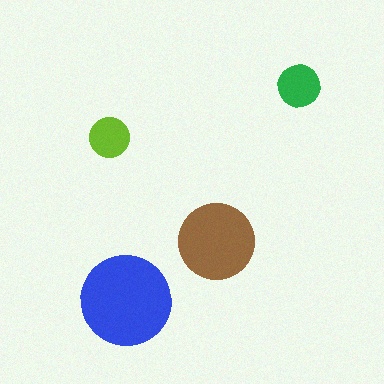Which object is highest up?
The green circle is topmost.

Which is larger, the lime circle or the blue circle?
The blue one.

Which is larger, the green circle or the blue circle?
The blue one.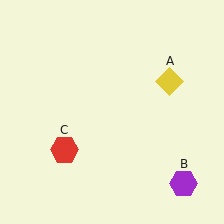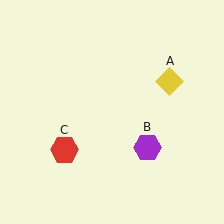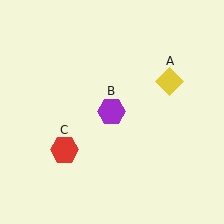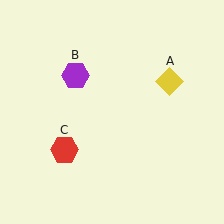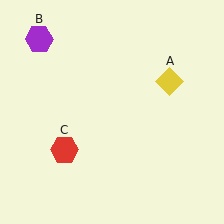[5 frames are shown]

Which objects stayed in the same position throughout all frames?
Yellow diamond (object A) and red hexagon (object C) remained stationary.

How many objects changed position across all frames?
1 object changed position: purple hexagon (object B).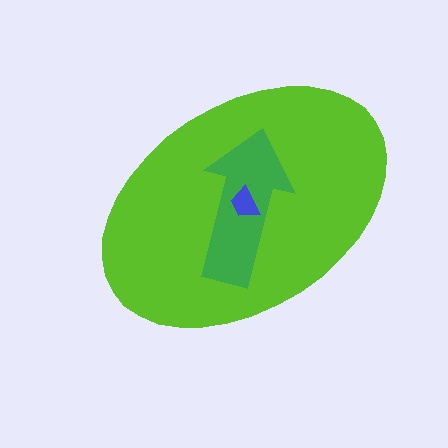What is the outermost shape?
The lime ellipse.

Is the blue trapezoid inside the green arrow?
Yes.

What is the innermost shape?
The blue trapezoid.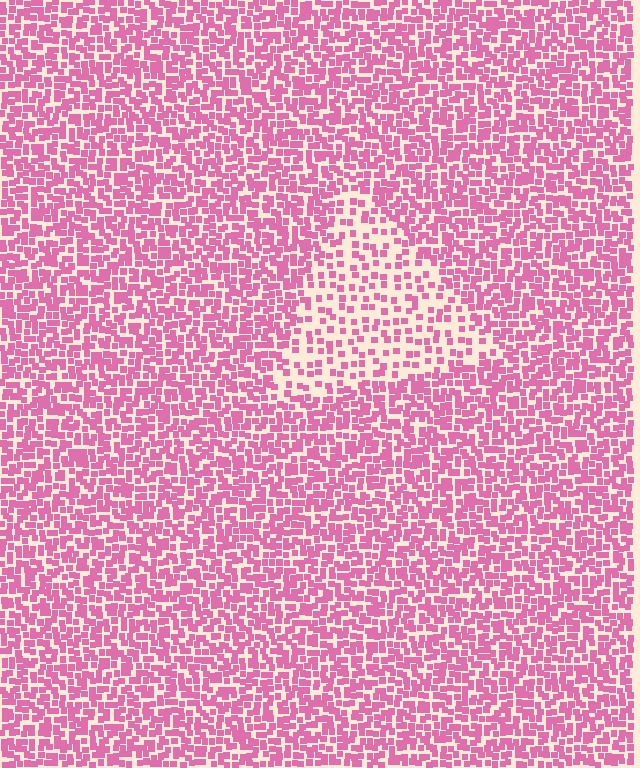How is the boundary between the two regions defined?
The boundary is defined by a change in element density (approximately 2.1x ratio). All elements are the same color, size, and shape.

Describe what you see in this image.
The image contains small pink elements arranged at two different densities. A triangle-shaped region is visible where the elements are less densely packed than the surrounding area.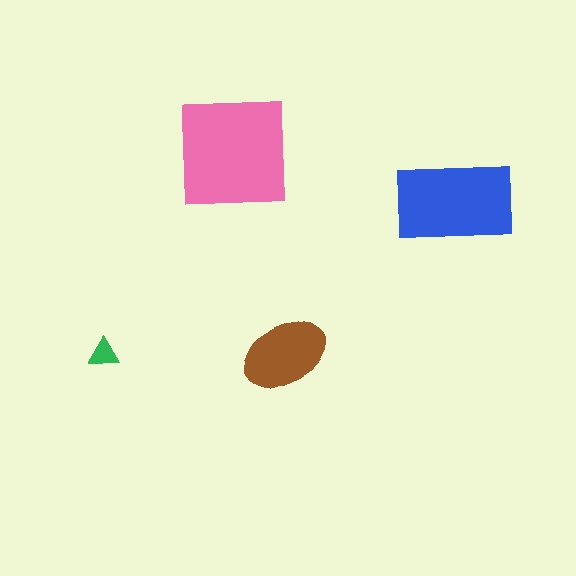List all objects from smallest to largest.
The green triangle, the brown ellipse, the blue rectangle, the pink square.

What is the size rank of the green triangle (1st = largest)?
4th.